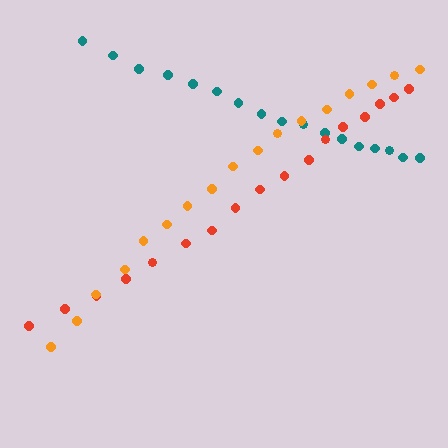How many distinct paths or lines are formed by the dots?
There are 3 distinct paths.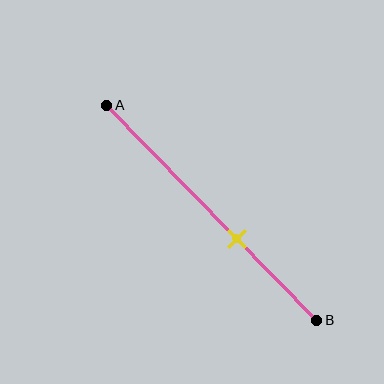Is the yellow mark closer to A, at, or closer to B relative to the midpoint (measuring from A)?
The yellow mark is closer to point B than the midpoint of segment AB.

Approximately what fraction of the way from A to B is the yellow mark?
The yellow mark is approximately 60% of the way from A to B.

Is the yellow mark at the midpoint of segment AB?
No, the mark is at about 60% from A, not at the 50% midpoint.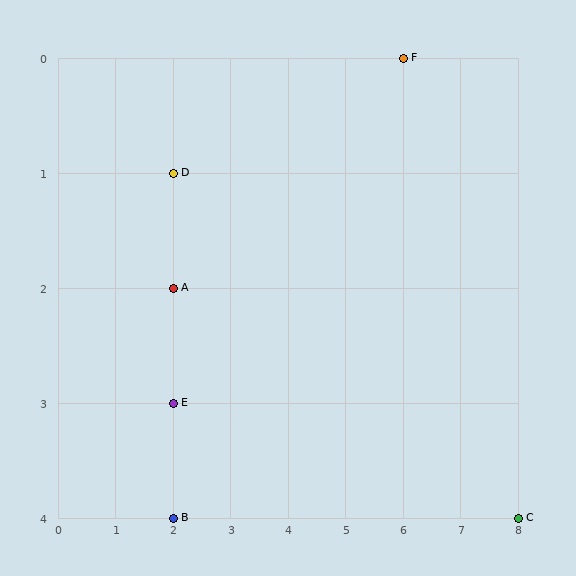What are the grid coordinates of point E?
Point E is at grid coordinates (2, 3).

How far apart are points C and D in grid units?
Points C and D are 6 columns and 3 rows apart (about 6.7 grid units diagonally).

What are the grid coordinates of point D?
Point D is at grid coordinates (2, 1).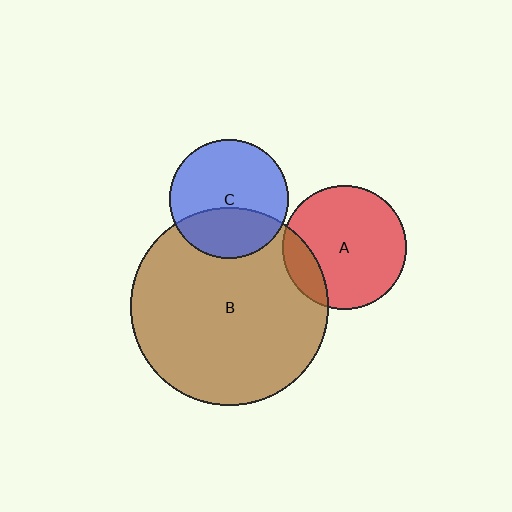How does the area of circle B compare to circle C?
Approximately 2.8 times.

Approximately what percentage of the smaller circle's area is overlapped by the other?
Approximately 35%.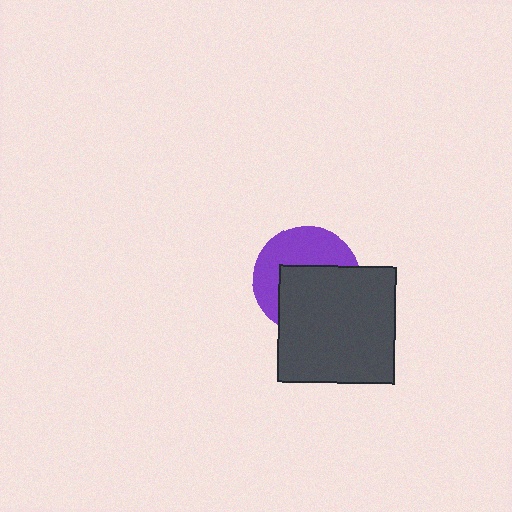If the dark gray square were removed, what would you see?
You would see the complete purple circle.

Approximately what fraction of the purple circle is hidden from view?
Roughly 54% of the purple circle is hidden behind the dark gray square.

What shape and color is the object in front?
The object in front is a dark gray square.